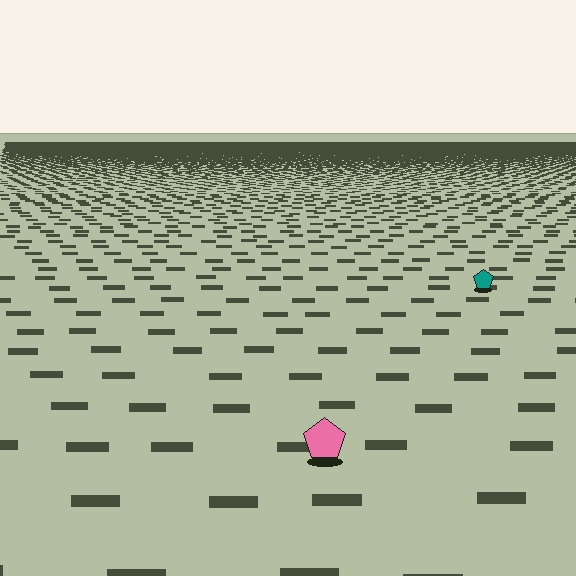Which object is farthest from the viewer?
The teal pentagon is farthest from the viewer. It appears smaller and the ground texture around it is denser.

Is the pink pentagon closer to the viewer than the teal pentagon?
Yes. The pink pentagon is closer — you can tell from the texture gradient: the ground texture is coarser near it.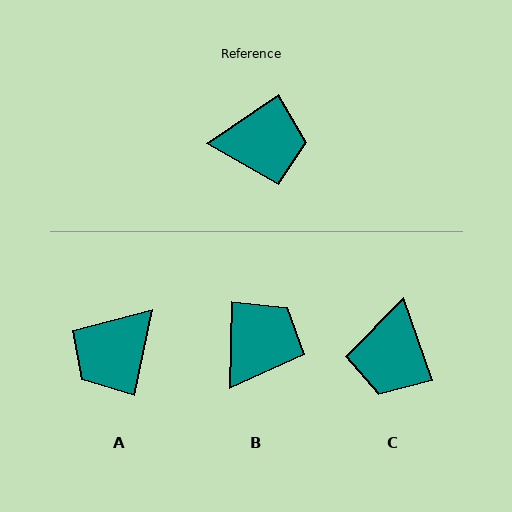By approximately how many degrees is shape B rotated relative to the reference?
Approximately 54 degrees counter-clockwise.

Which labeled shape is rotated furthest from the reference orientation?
A, about 136 degrees away.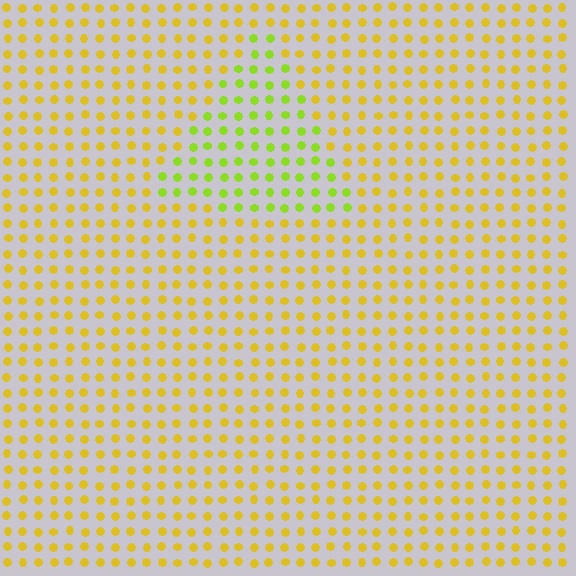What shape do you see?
I see a triangle.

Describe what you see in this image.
The image is filled with small yellow elements in a uniform arrangement. A triangle-shaped region is visible where the elements are tinted to a slightly different hue, forming a subtle color boundary.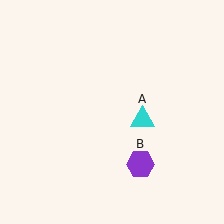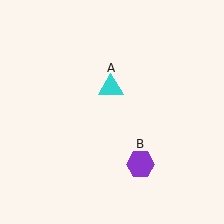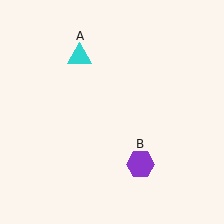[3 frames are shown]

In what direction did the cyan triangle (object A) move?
The cyan triangle (object A) moved up and to the left.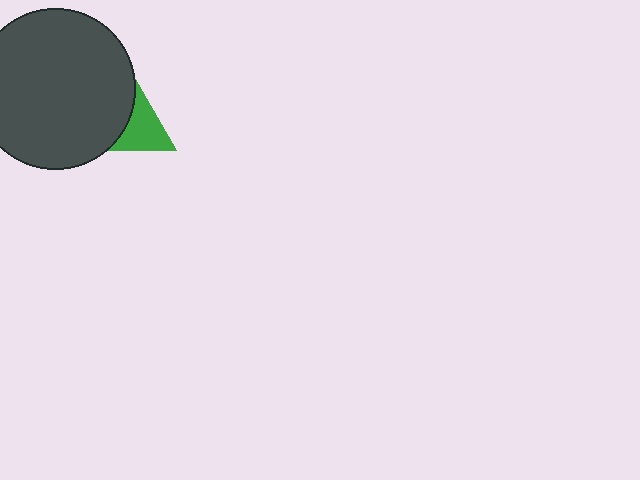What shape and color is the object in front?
The object in front is a dark gray circle.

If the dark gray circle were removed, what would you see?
You would see the complete green triangle.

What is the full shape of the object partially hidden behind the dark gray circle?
The partially hidden object is a green triangle.